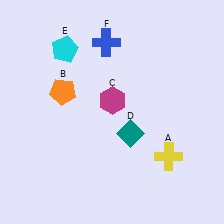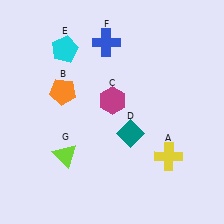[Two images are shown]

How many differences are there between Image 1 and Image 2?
There is 1 difference between the two images.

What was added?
A lime triangle (G) was added in Image 2.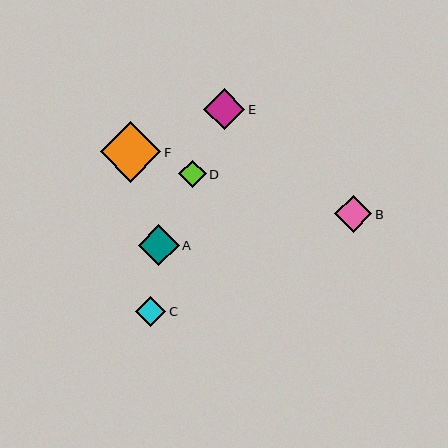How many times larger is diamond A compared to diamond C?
Diamond A is approximately 1.3 times the size of diamond C.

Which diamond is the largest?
Diamond F is the largest with a size of approximately 61 pixels.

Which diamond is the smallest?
Diamond D is the smallest with a size of approximately 27 pixels.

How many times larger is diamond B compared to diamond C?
Diamond B is approximately 1.2 times the size of diamond C.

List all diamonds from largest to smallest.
From largest to smallest: F, E, A, B, C, D.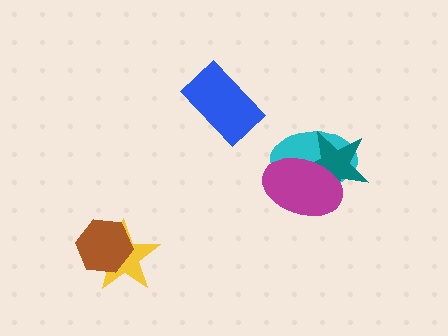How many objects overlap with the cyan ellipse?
2 objects overlap with the cyan ellipse.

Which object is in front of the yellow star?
The brown hexagon is in front of the yellow star.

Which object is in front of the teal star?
The magenta ellipse is in front of the teal star.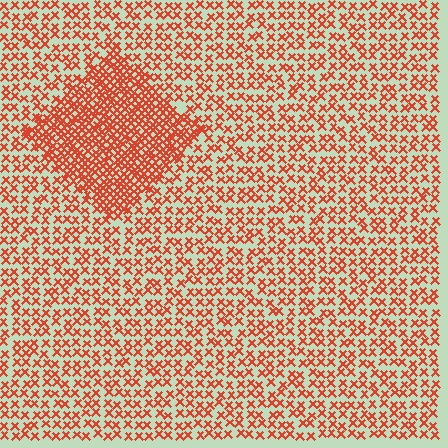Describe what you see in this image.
The image contains small red elements arranged at two different densities. A diamond-shaped region is visible where the elements are more densely packed than the surrounding area.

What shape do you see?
I see a diamond.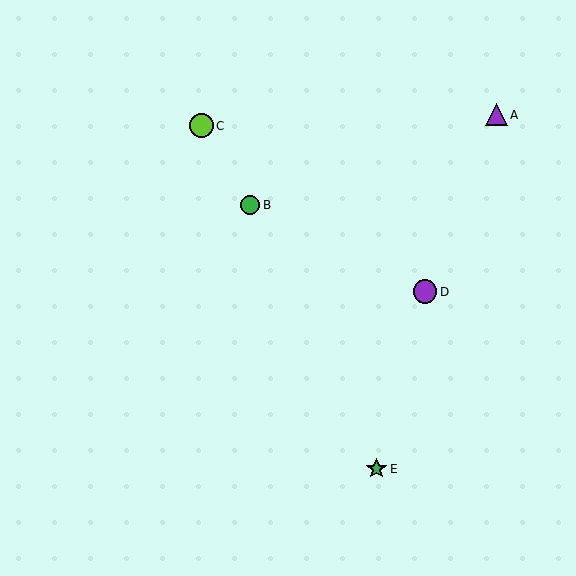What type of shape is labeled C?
Shape C is a lime circle.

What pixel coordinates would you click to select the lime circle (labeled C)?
Click at (201, 126) to select the lime circle C.